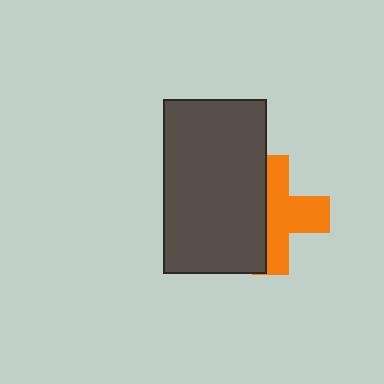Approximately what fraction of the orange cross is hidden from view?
Roughly 45% of the orange cross is hidden behind the dark gray rectangle.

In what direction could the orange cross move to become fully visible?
The orange cross could move right. That would shift it out from behind the dark gray rectangle entirely.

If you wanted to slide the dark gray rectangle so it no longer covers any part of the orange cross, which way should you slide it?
Slide it left — that is the most direct way to separate the two shapes.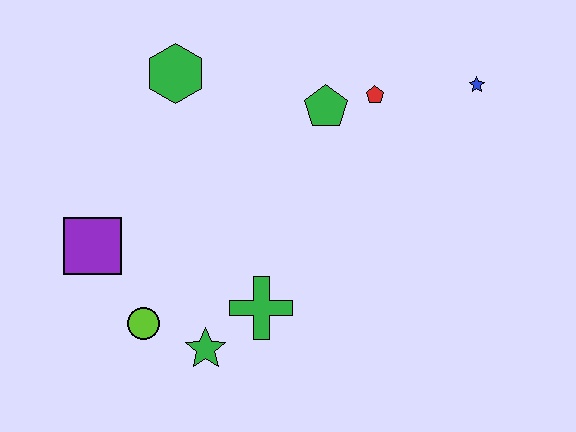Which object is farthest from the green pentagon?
The lime circle is farthest from the green pentagon.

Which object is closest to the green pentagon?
The red pentagon is closest to the green pentagon.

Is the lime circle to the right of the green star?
No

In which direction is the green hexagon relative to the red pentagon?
The green hexagon is to the left of the red pentagon.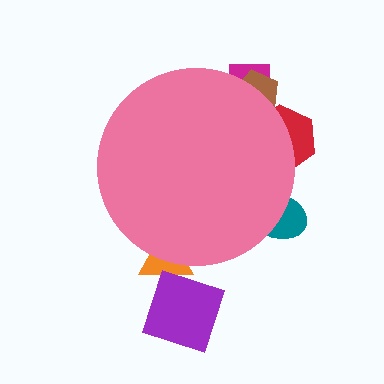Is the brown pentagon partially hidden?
Yes, the brown pentagon is partially hidden behind the pink circle.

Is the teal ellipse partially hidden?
Yes, the teal ellipse is partially hidden behind the pink circle.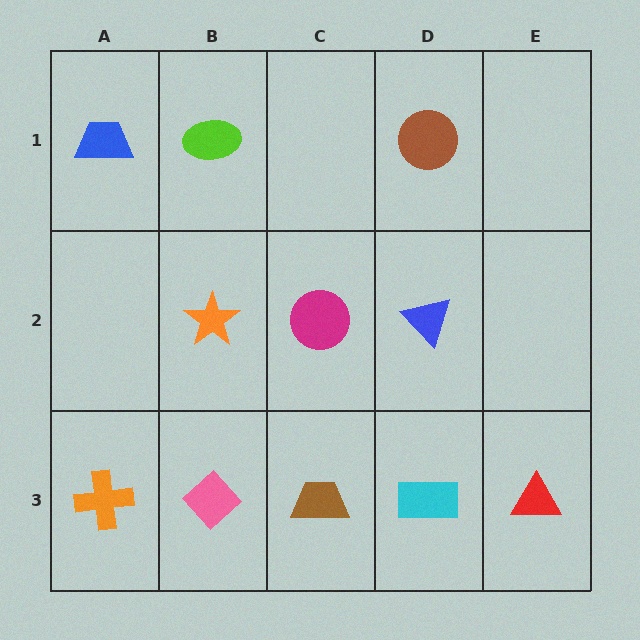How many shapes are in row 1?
3 shapes.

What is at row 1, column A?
A blue trapezoid.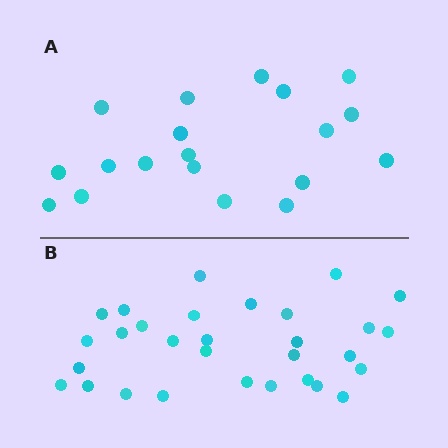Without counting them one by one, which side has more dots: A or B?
Region B (the bottom region) has more dots.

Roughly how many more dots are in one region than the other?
Region B has roughly 12 or so more dots than region A.